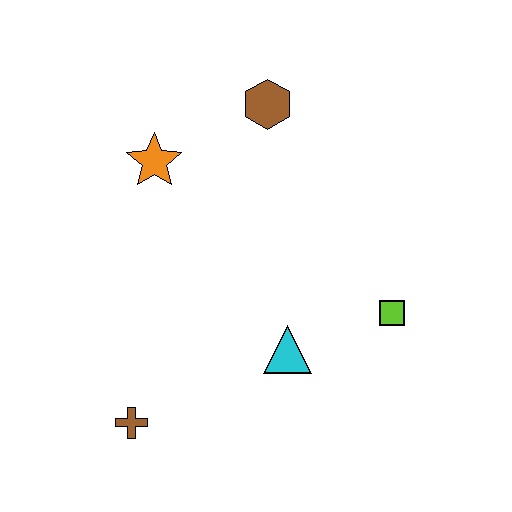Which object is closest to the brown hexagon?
The orange star is closest to the brown hexagon.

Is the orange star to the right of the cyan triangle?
No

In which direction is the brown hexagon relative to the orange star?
The brown hexagon is to the right of the orange star.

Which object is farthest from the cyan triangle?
The brown hexagon is farthest from the cyan triangle.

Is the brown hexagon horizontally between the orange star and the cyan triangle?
Yes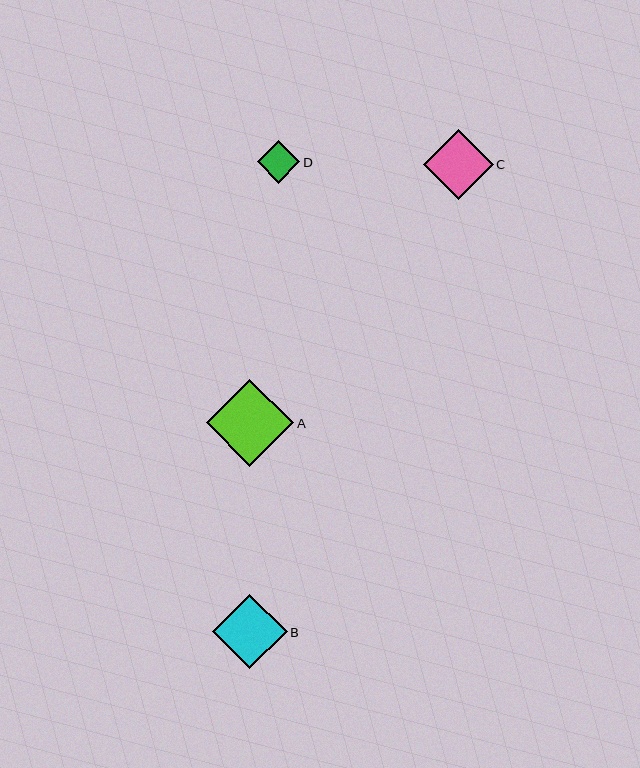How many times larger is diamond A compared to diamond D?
Diamond A is approximately 2.1 times the size of diamond D.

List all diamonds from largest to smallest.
From largest to smallest: A, B, C, D.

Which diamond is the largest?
Diamond A is the largest with a size of approximately 88 pixels.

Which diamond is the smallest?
Diamond D is the smallest with a size of approximately 43 pixels.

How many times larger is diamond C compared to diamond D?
Diamond C is approximately 1.7 times the size of diamond D.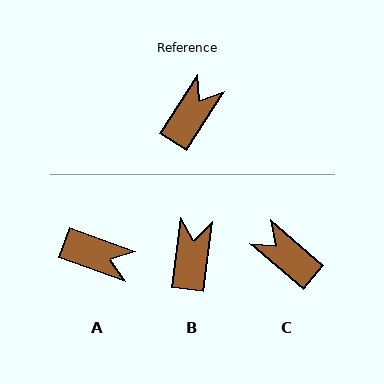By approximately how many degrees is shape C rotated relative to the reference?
Approximately 82 degrees counter-clockwise.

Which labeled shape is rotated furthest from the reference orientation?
C, about 82 degrees away.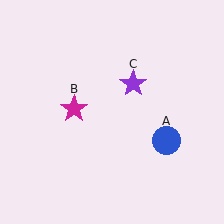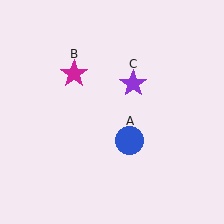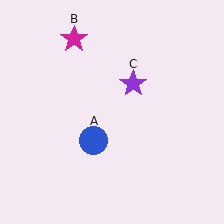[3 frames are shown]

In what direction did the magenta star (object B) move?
The magenta star (object B) moved up.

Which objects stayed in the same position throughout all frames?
Purple star (object C) remained stationary.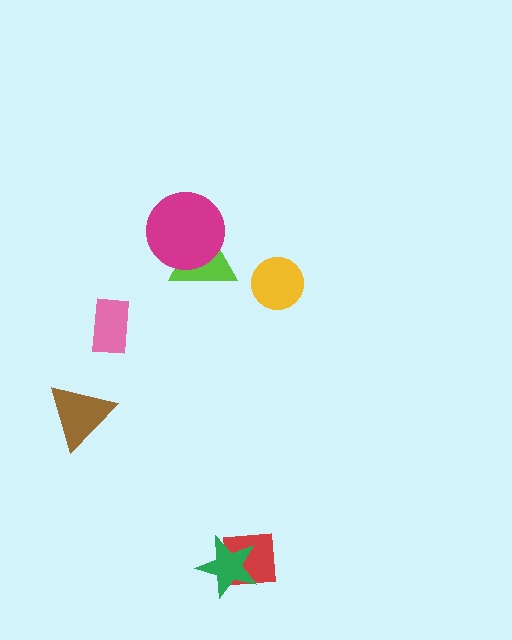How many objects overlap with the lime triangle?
1 object overlaps with the lime triangle.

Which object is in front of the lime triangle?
The magenta circle is in front of the lime triangle.